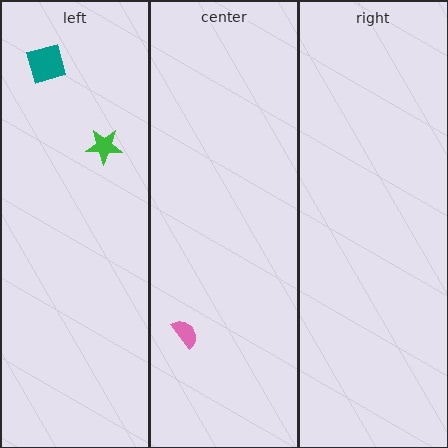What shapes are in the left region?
The teal square, the green star.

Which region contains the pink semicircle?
The center region.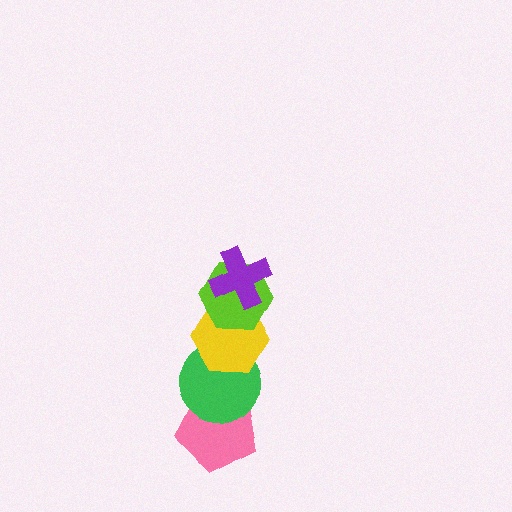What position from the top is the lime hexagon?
The lime hexagon is 2nd from the top.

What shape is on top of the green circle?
The yellow hexagon is on top of the green circle.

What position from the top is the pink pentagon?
The pink pentagon is 5th from the top.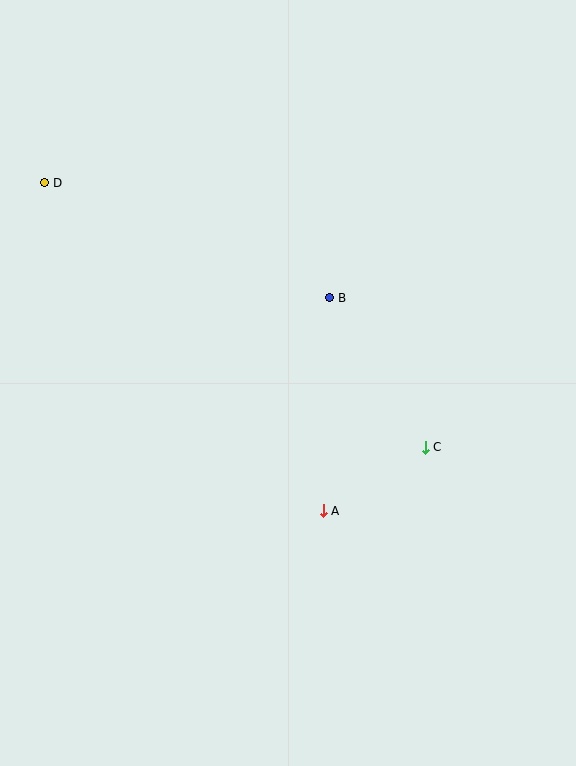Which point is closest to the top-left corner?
Point D is closest to the top-left corner.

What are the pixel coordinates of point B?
Point B is at (330, 298).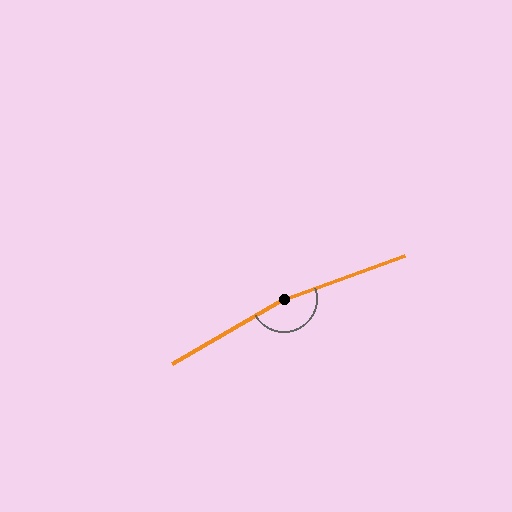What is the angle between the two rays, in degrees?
Approximately 169 degrees.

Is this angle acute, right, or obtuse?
It is obtuse.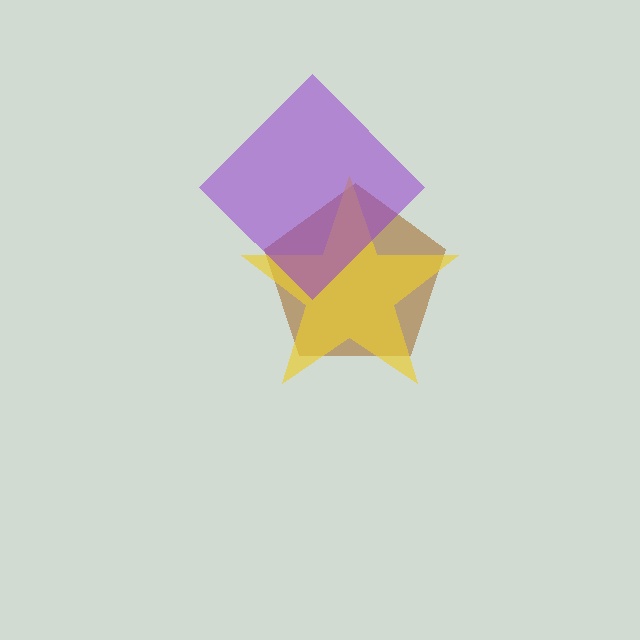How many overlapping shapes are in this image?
There are 3 overlapping shapes in the image.